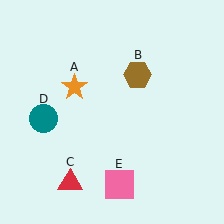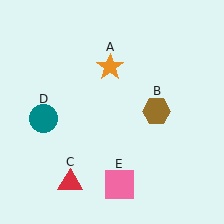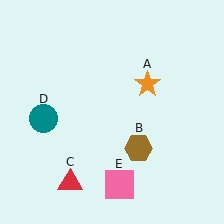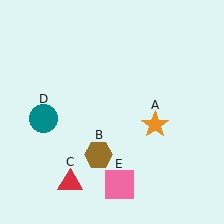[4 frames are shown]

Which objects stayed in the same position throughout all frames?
Red triangle (object C) and teal circle (object D) and pink square (object E) remained stationary.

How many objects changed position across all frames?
2 objects changed position: orange star (object A), brown hexagon (object B).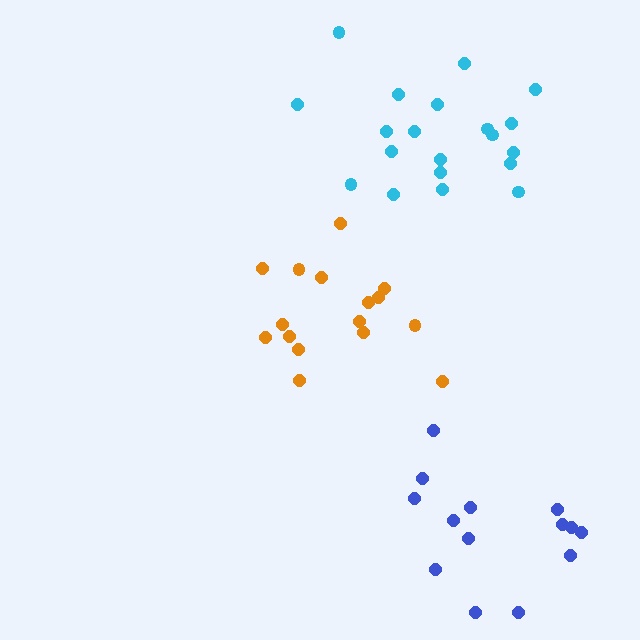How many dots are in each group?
Group 1: 16 dots, Group 2: 14 dots, Group 3: 20 dots (50 total).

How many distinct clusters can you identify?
There are 3 distinct clusters.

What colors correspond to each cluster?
The clusters are colored: orange, blue, cyan.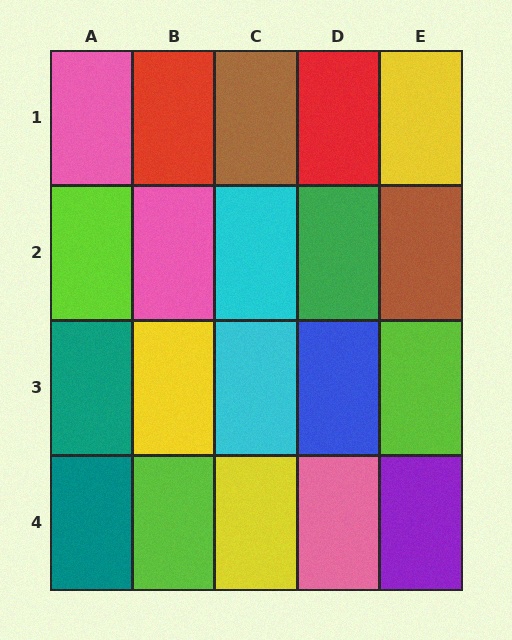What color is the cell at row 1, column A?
Pink.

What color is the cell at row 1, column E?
Yellow.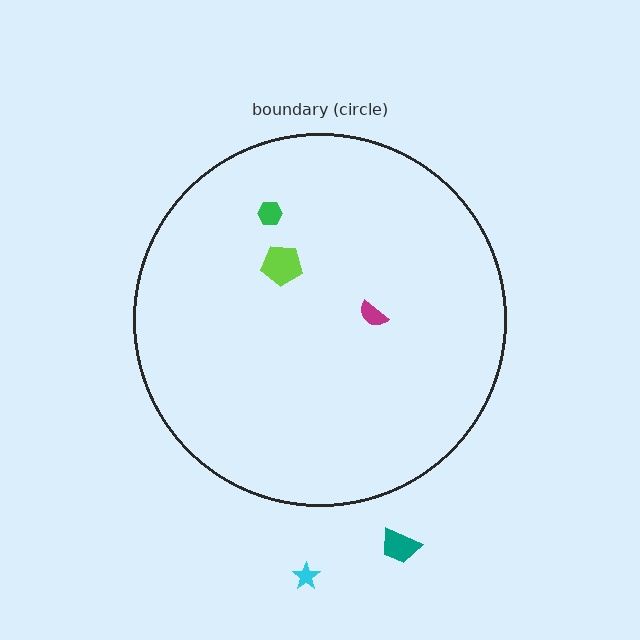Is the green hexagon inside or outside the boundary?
Inside.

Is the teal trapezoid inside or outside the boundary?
Outside.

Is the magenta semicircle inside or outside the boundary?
Inside.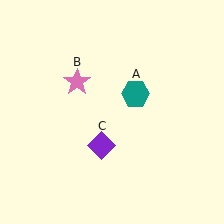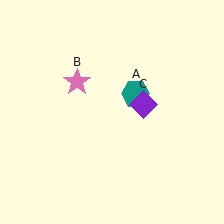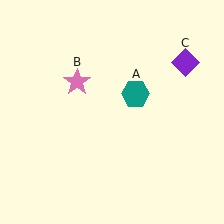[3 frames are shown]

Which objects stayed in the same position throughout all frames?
Teal hexagon (object A) and pink star (object B) remained stationary.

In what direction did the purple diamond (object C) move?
The purple diamond (object C) moved up and to the right.